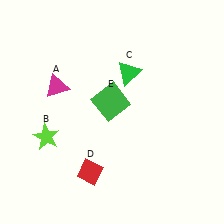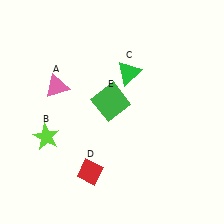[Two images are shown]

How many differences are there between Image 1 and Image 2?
There is 1 difference between the two images.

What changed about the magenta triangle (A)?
In Image 1, A is magenta. In Image 2, it changed to pink.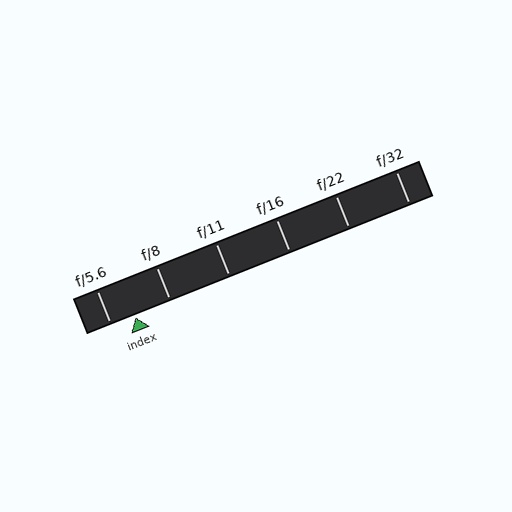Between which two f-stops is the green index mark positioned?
The index mark is between f/5.6 and f/8.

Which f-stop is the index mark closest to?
The index mark is closest to f/5.6.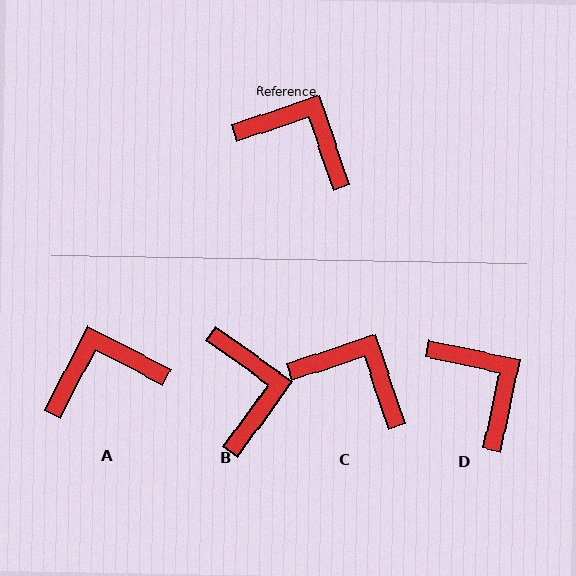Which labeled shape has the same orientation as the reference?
C.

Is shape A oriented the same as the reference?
No, it is off by about 44 degrees.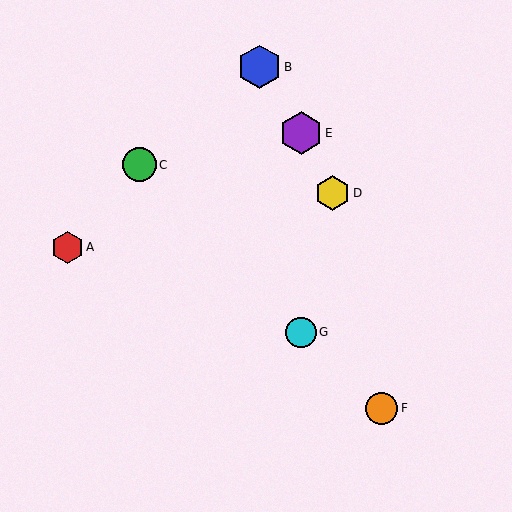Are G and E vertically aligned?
Yes, both are at x≈301.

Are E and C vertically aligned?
No, E is at x≈301 and C is at x≈140.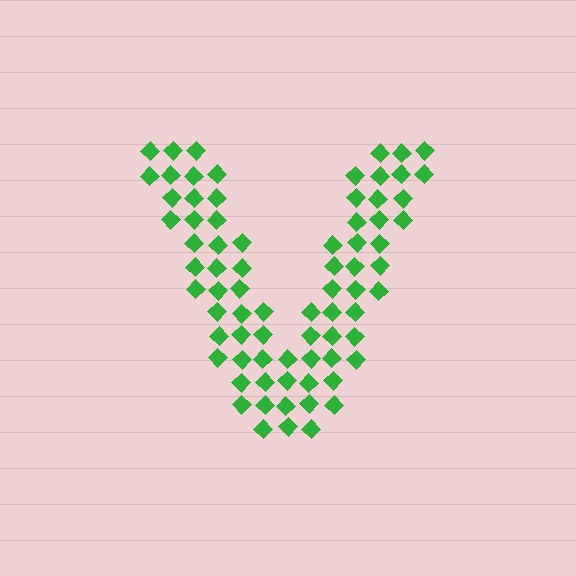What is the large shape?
The large shape is the letter V.